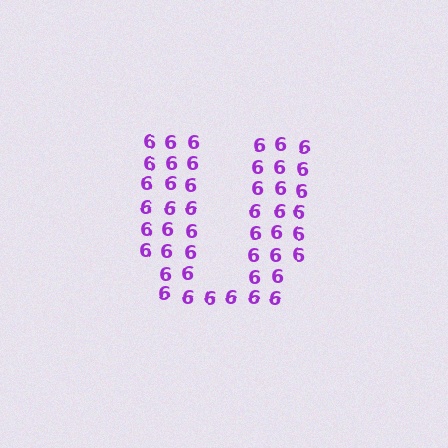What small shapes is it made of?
It is made of small digit 6's.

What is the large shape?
The large shape is the letter U.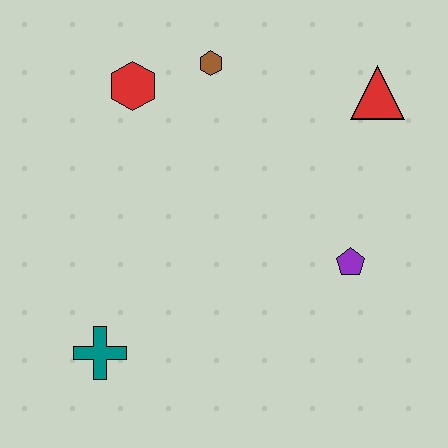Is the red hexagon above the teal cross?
Yes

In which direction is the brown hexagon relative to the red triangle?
The brown hexagon is to the left of the red triangle.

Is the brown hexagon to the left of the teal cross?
No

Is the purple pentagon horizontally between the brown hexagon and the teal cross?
No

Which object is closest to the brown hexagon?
The red hexagon is closest to the brown hexagon.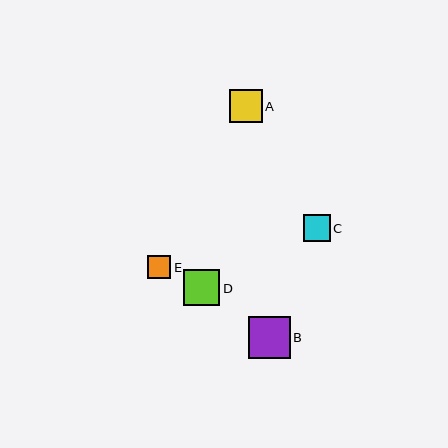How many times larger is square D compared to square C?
Square D is approximately 1.3 times the size of square C.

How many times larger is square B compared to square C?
Square B is approximately 1.6 times the size of square C.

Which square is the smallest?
Square E is the smallest with a size of approximately 23 pixels.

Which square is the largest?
Square B is the largest with a size of approximately 42 pixels.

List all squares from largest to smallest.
From largest to smallest: B, D, A, C, E.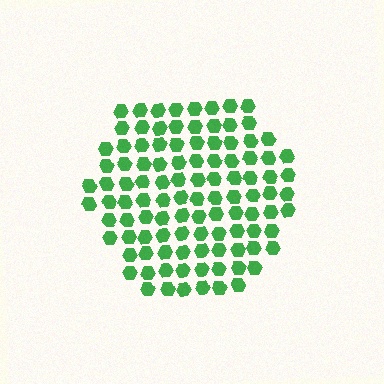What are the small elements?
The small elements are hexagons.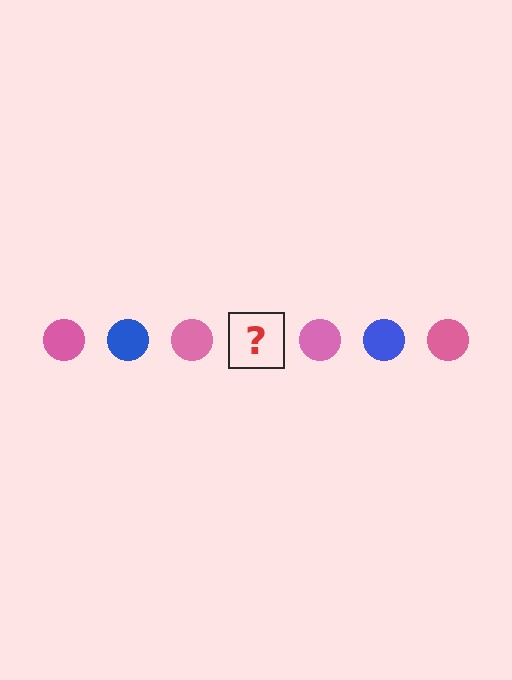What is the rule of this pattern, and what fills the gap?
The rule is that the pattern cycles through pink, blue circles. The gap should be filled with a blue circle.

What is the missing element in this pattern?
The missing element is a blue circle.